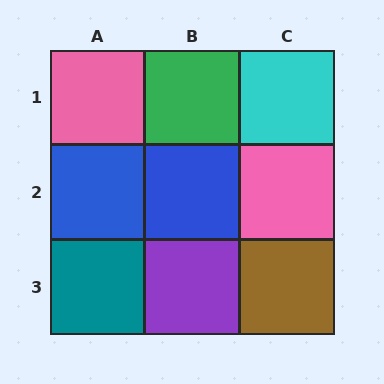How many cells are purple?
1 cell is purple.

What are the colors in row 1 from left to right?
Pink, green, cyan.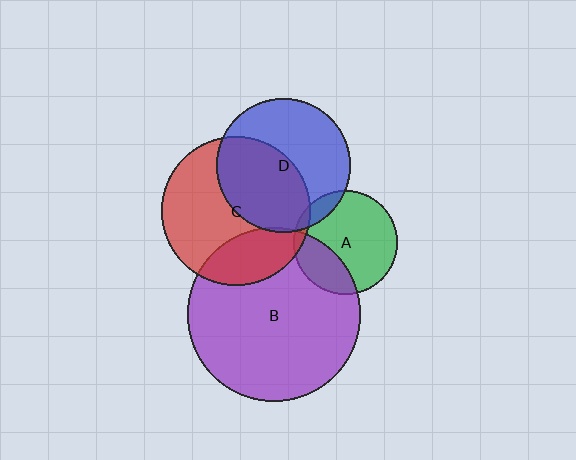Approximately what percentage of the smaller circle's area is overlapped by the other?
Approximately 50%.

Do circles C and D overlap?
Yes.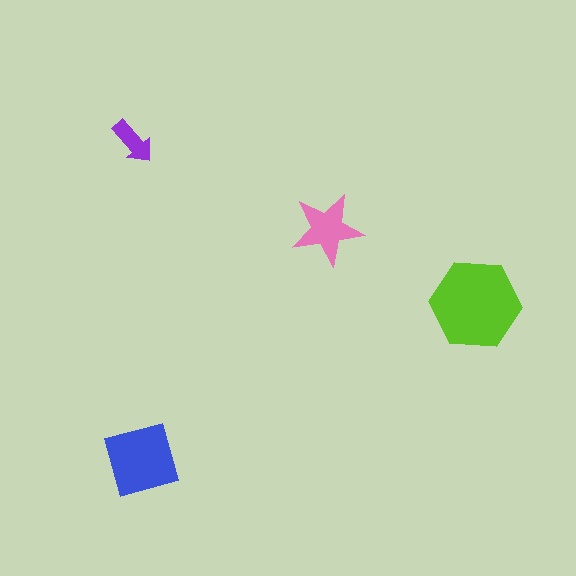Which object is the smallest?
The purple arrow.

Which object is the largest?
The lime hexagon.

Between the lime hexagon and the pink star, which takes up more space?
The lime hexagon.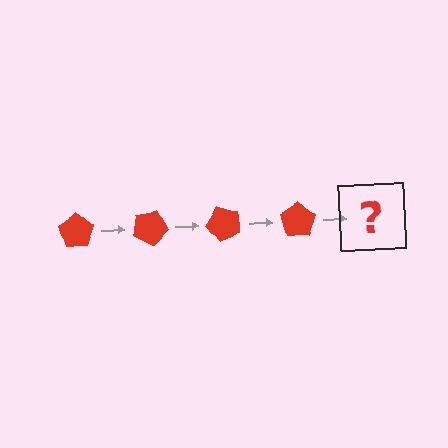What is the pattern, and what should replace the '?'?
The pattern is that the pentagon rotates 25 degrees each step. The '?' should be a red pentagon rotated 100 degrees.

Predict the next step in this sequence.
The next step is a red pentagon rotated 100 degrees.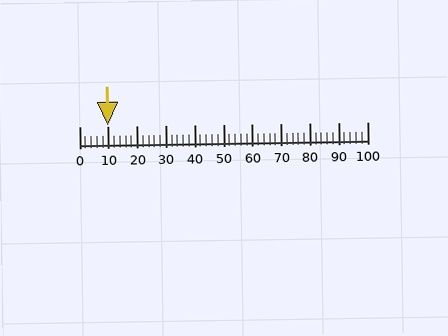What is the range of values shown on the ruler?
The ruler shows values from 0 to 100.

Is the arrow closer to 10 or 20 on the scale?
The arrow is closer to 10.